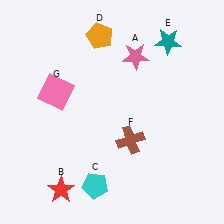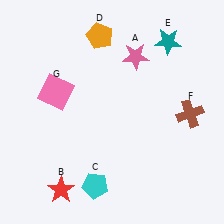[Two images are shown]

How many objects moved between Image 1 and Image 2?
1 object moved between the two images.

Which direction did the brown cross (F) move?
The brown cross (F) moved right.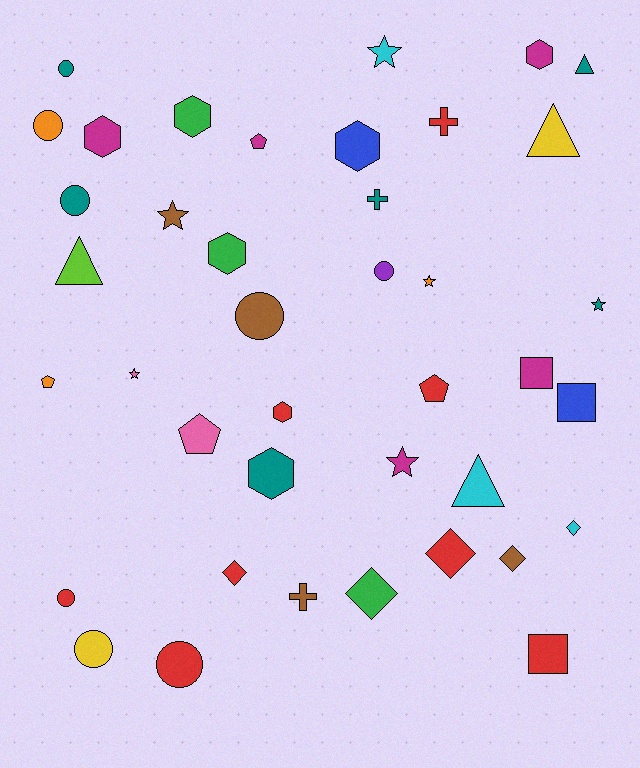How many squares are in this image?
There are 3 squares.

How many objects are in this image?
There are 40 objects.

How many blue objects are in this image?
There are 2 blue objects.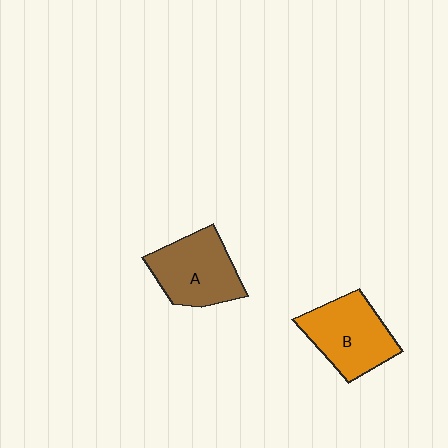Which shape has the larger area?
Shape B (orange).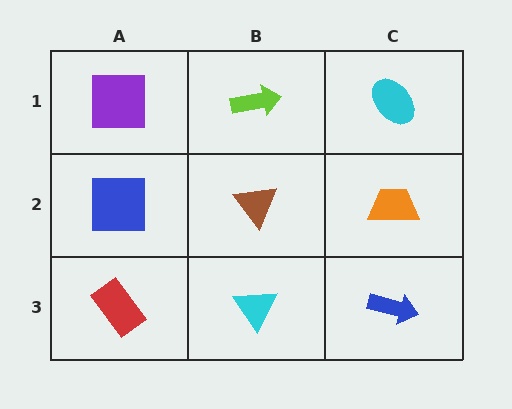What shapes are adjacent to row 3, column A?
A blue square (row 2, column A), a cyan triangle (row 3, column B).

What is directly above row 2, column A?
A purple square.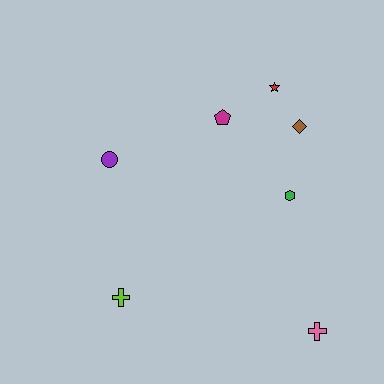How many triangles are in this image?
There are no triangles.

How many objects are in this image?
There are 7 objects.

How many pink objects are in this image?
There is 1 pink object.